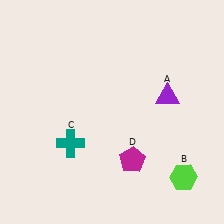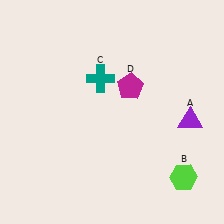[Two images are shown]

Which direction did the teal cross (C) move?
The teal cross (C) moved up.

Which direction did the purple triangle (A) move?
The purple triangle (A) moved down.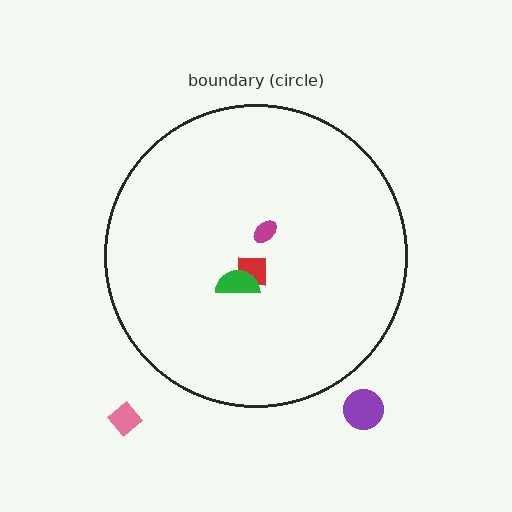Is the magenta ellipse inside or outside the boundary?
Inside.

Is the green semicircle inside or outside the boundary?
Inside.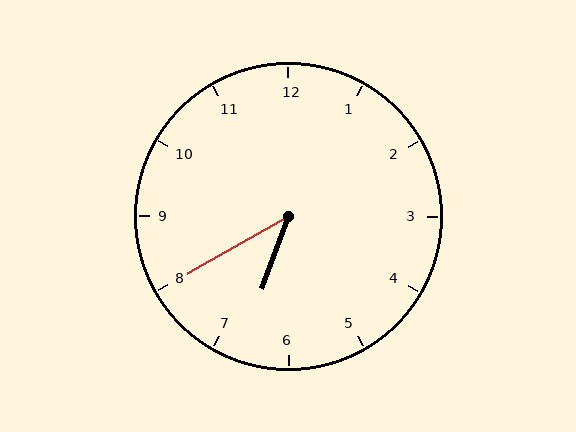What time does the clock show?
6:40.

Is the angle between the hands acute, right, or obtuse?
It is acute.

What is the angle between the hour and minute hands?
Approximately 40 degrees.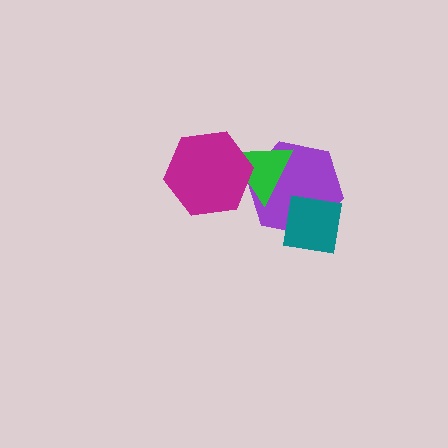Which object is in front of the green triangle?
The magenta hexagon is in front of the green triangle.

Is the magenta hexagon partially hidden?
No, no other shape covers it.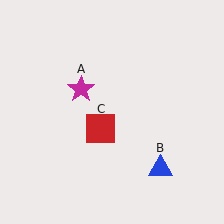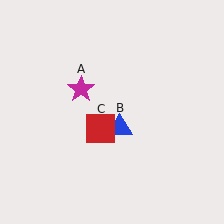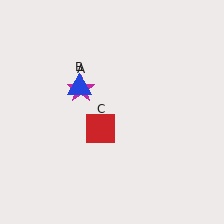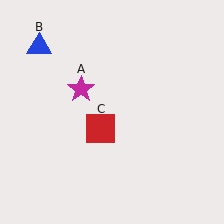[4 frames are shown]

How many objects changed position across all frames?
1 object changed position: blue triangle (object B).